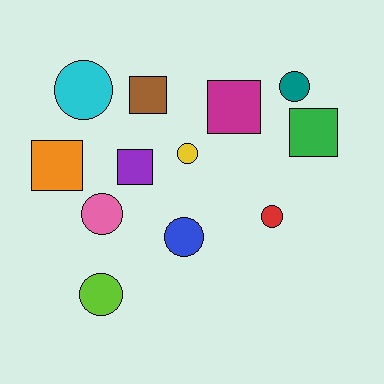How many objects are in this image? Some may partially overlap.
There are 12 objects.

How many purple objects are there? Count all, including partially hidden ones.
There is 1 purple object.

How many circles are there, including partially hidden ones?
There are 7 circles.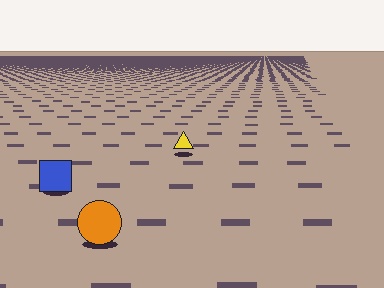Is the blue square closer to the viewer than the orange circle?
No. The orange circle is closer — you can tell from the texture gradient: the ground texture is coarser near it.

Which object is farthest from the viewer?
The yellow triangle is farthest from the viewer. It appears smaller and the ground texture around it is denser.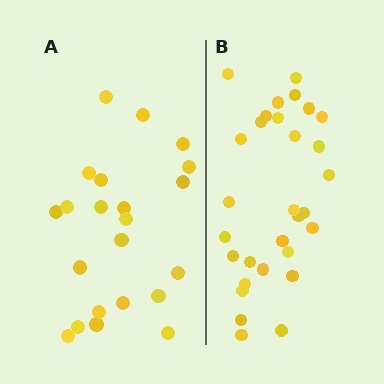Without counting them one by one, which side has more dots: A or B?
Region B (the right region) has more dots.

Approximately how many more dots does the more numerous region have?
Region B has roughly 8 or so more dots than region A.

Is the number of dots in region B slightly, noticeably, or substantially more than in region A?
Region B has noticeably more, but not dramatically so. The ratio is roughly 1.4 to 1.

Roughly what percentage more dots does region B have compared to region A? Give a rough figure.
About 35% more.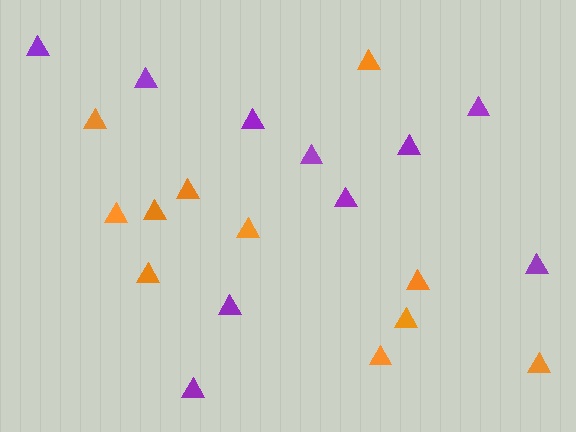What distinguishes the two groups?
There are 2 groups: one group of orange triangles (11) and one group of purple triangles (10).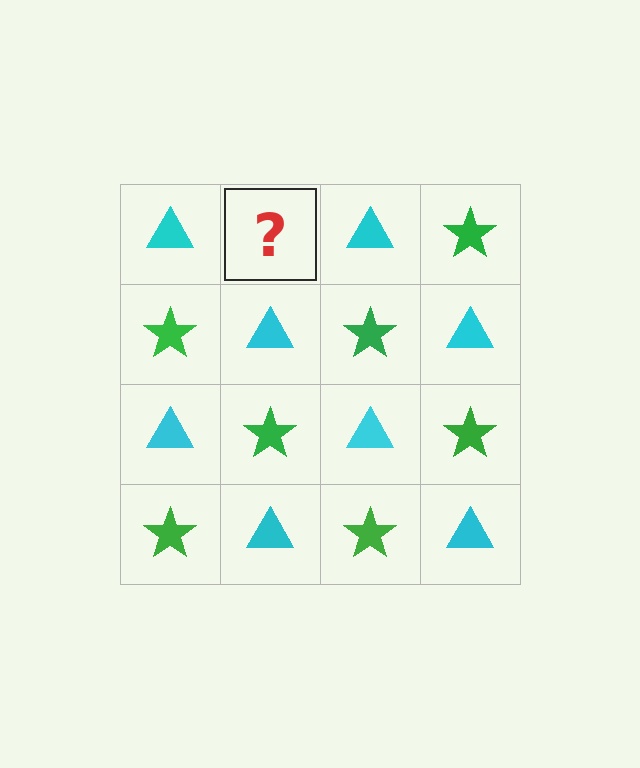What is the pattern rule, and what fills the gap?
The rule is that it alternates cyan triangle and green star in a checkerboard pattern. The gap should be filled with a green star.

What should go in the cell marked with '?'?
The missing cell should contain a green star.